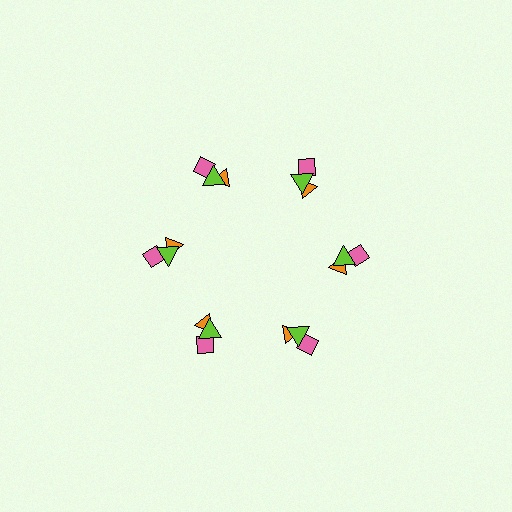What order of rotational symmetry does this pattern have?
This pattern has 6-fold rotational symmetry.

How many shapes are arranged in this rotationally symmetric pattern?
There are 18 shapes, arranged in 6 groups of 3.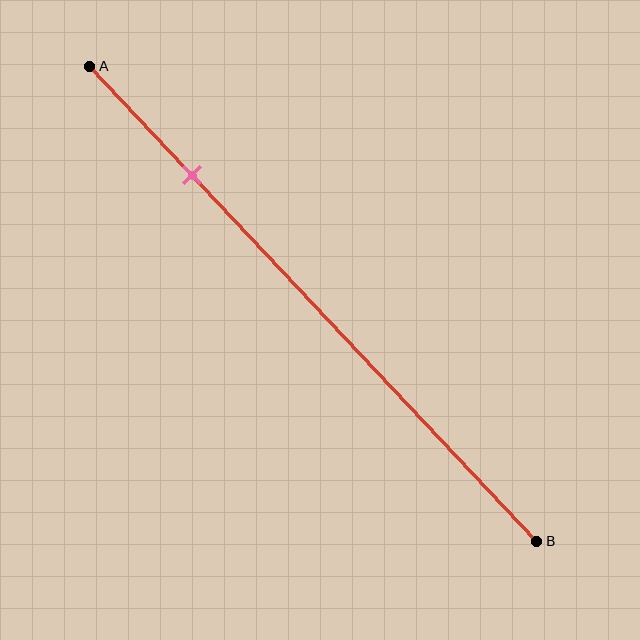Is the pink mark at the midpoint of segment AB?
No, the mark is at about 25% from A, not at the 50% midpoint.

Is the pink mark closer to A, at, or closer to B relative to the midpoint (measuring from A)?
The pink mark is closer to point A than the midpoint of segment AB.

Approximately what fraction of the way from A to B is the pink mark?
The pink mark is approximately 25% of the way from A to B.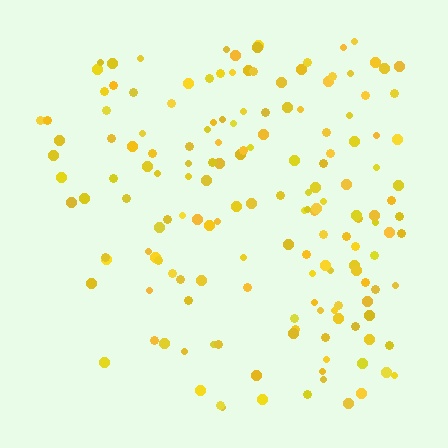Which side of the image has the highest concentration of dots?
The right.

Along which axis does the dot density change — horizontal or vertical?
Horizontal.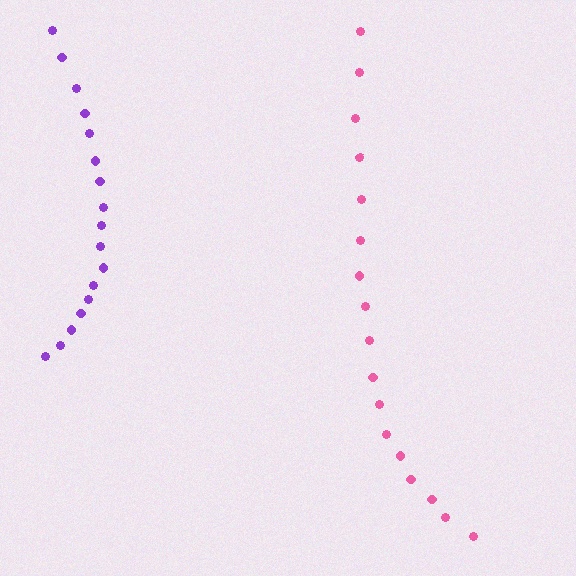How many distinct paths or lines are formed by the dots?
There are 2 distinct paths.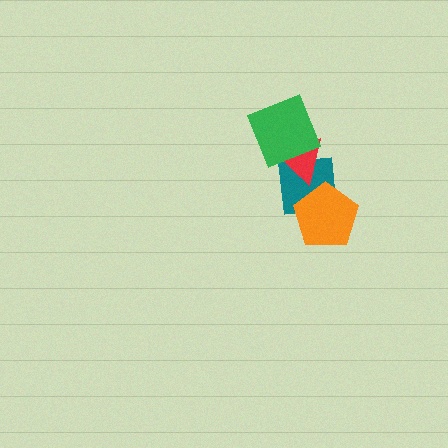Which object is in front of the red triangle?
The green square is in front of the red triangle.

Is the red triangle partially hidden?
Yes, it is partially covered by another shape.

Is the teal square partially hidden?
Yes, it is partially covered by another shape.